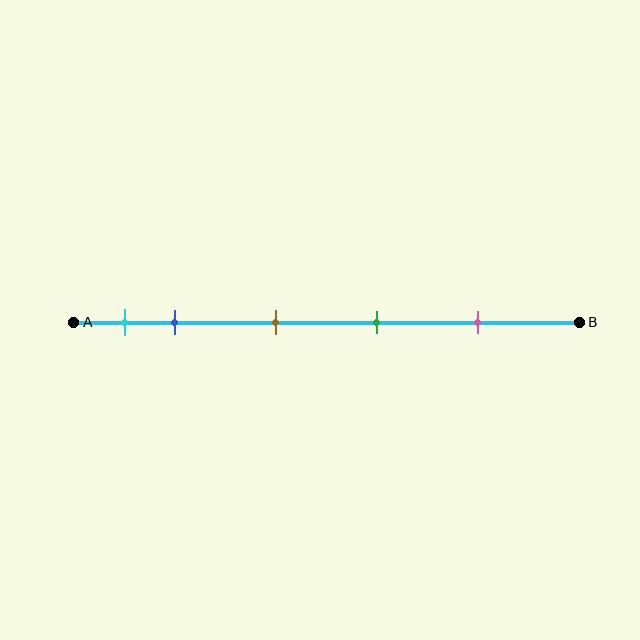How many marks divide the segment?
There are 5 marks dividing the segment.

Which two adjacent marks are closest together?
The cyan and blue marks are the closest adjacent pair.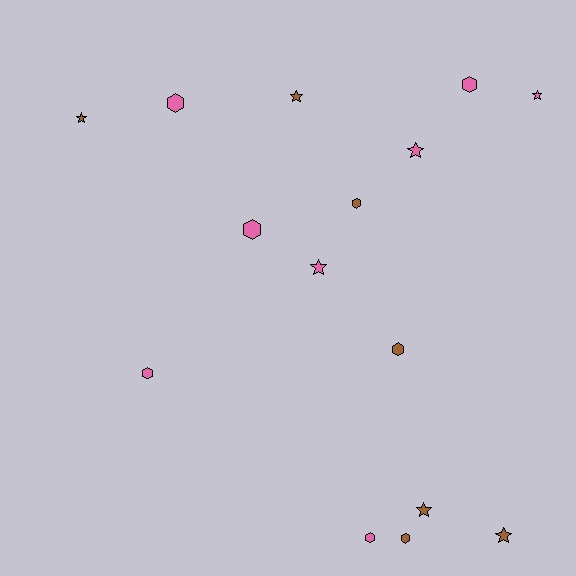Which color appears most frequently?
Pink, with 8 objects.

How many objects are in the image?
There are 15 objects.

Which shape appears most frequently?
Hexagon, with 8 objects.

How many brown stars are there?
There are 4 brown stars.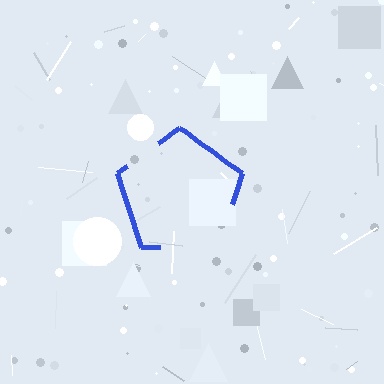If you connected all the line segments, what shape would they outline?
They would outline a pentagon.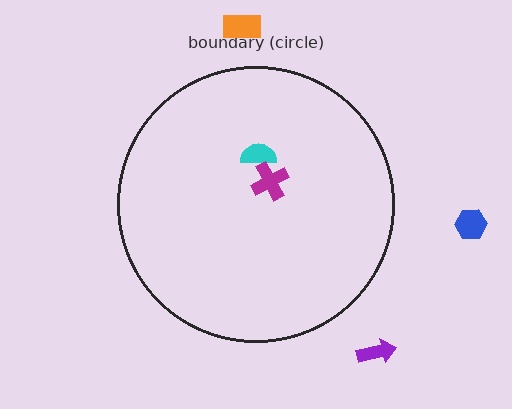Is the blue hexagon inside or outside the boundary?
Outside.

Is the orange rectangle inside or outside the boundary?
Outside.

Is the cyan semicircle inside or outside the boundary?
Inside.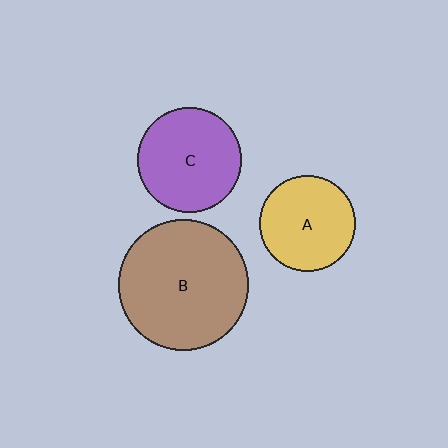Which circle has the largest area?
Circle B (brown).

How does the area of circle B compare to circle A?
Approximately 1.9 times.